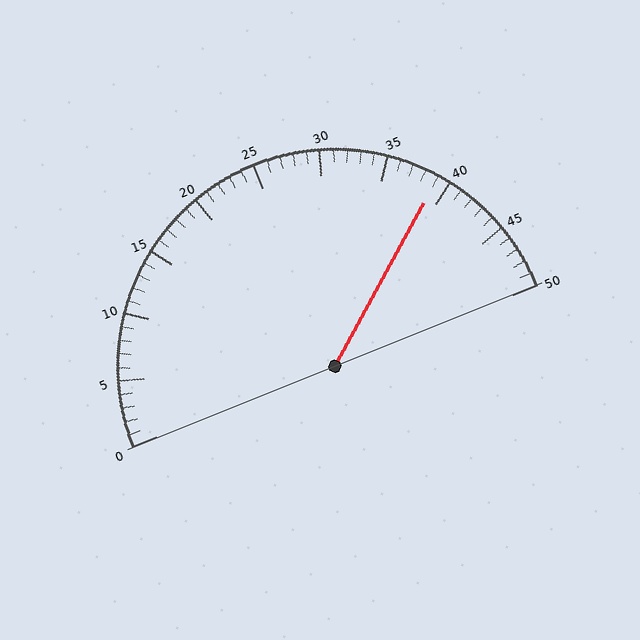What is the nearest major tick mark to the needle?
The nearest major tick mark is 40.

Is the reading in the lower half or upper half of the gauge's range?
The reading is in the upper half of the range (0 to 50).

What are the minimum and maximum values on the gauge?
The gauge ranges from 0 to 50.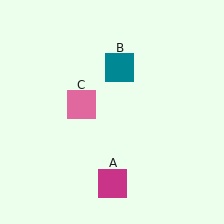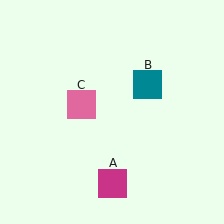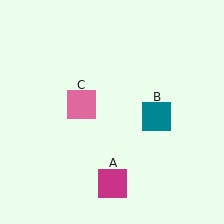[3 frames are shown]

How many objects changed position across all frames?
1 object changed position: teal square (object B).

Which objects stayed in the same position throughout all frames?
Magenta square (object A) and pink square (object C) remained stationary.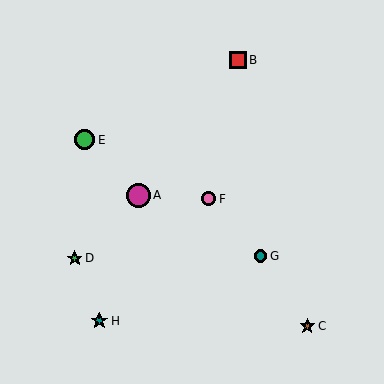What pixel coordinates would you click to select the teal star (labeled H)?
Click at (99, 321) to select the teal star H.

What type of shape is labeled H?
Shape H is a teal star.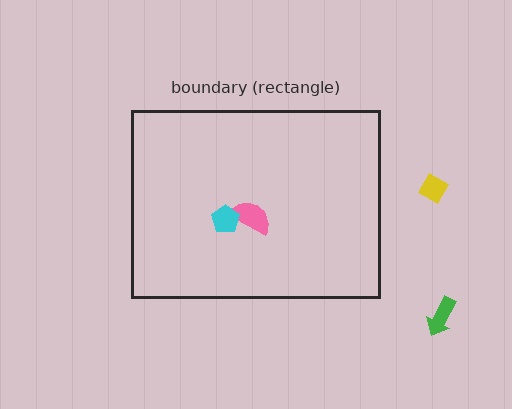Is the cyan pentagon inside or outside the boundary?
Inside.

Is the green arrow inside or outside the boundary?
Outside.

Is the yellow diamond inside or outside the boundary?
Outside.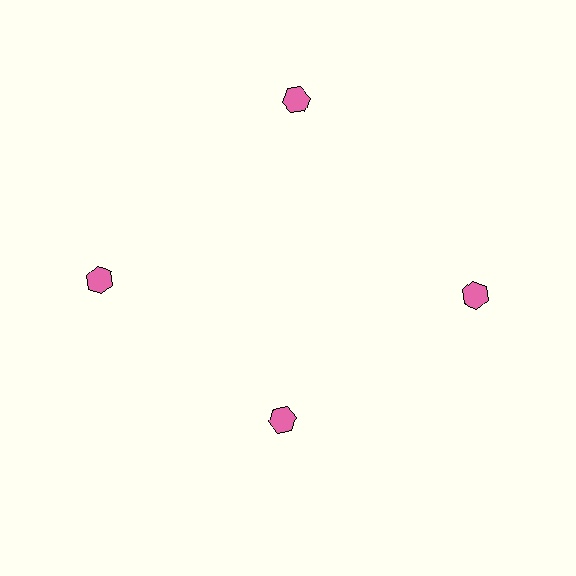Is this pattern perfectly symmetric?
No. The 4 pink hexagons are arranged in a ring, but one element near the 6 o'clock position is pulled inward toward the center, breaking the 4-fold rotational symmetry.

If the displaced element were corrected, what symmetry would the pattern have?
It would have 4-fold rotational symmetry — the pattern would map onto itself every 90 degrees.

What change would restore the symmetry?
The symmetry would be restored by moving it outward, back onto the ring so that all 4 hexagons sit at equal angles and equal distance from the center.